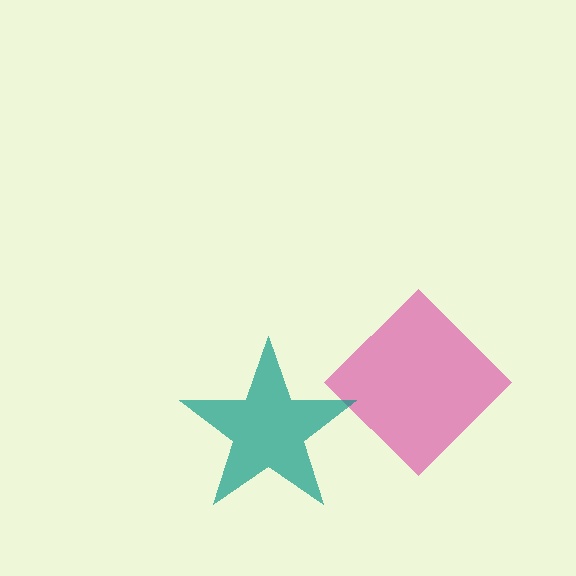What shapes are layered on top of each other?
The layered shapes are: a magenta diamond, a teal star.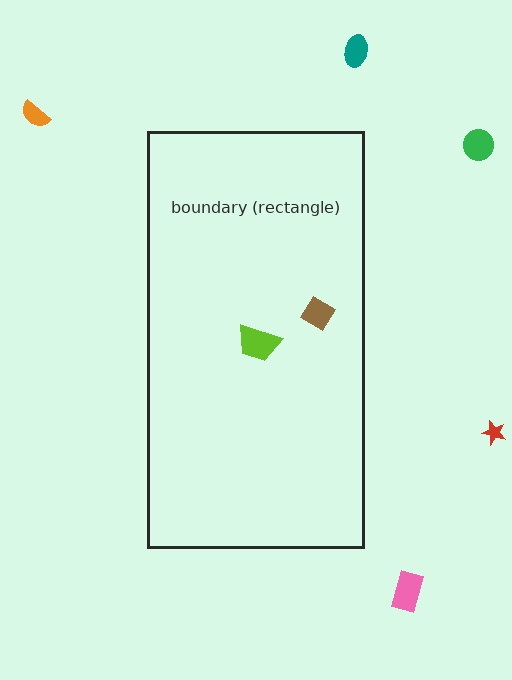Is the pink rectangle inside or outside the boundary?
Outside.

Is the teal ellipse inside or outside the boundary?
Outside.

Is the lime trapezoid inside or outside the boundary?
Inside.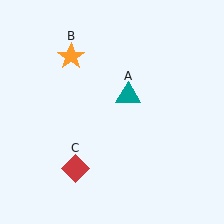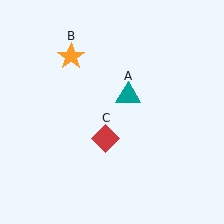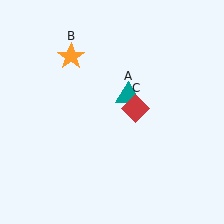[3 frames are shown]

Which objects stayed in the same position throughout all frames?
Teal triangle (object A) and orange star (object B) remained stationary.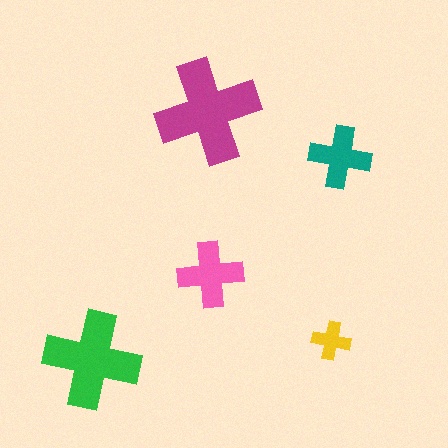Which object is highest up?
The magenta cross is topmost.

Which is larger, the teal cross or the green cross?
The green one.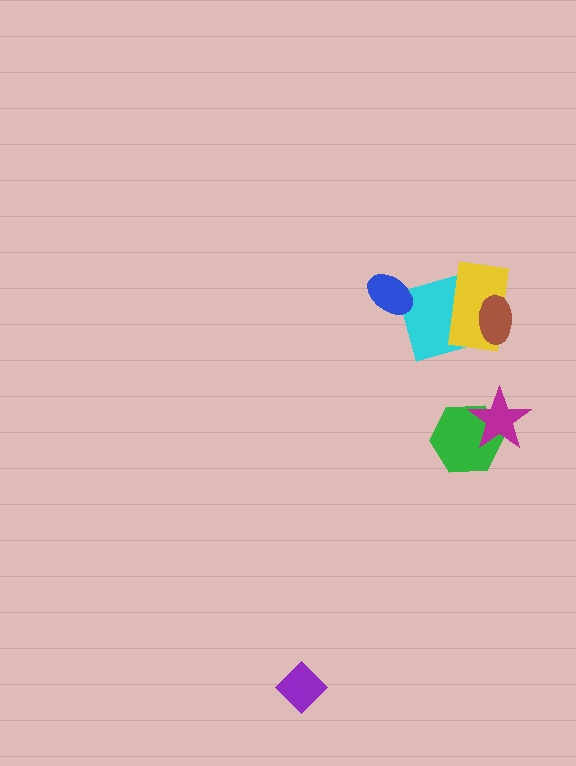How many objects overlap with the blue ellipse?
0 objects overlap with the blue ellipse.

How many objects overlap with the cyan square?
2 objects overlap with the cyan square.